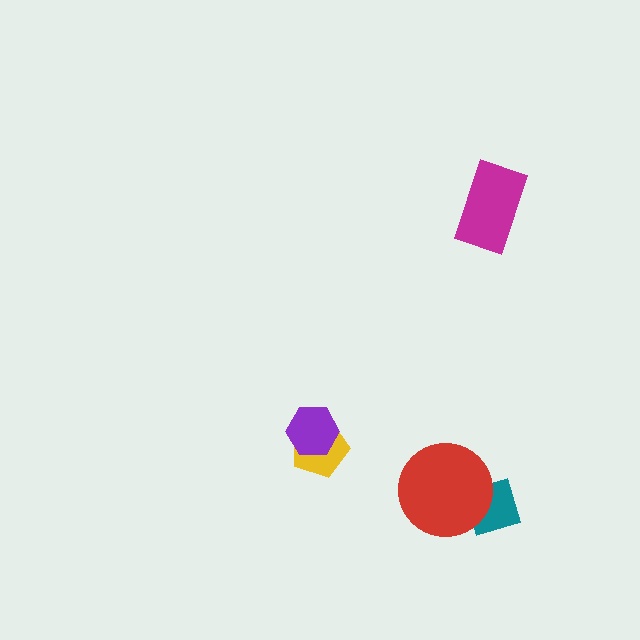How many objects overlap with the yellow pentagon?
1 object overlaps with the yellow pentagon.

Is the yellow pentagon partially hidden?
Yes, it is partially covered by another shape.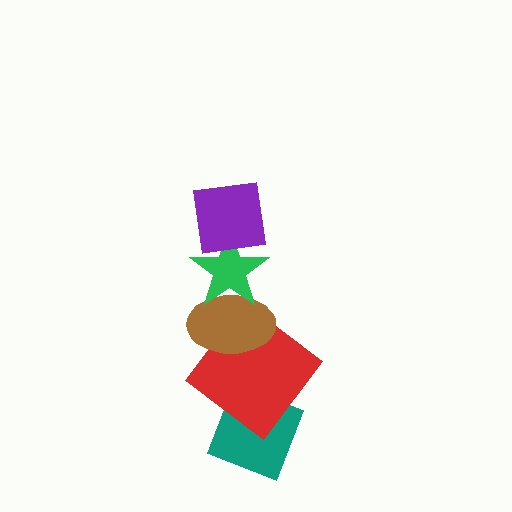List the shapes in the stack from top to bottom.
From top to bottom: the purple square, the green star, the brown ellipse, the red diamond, the teal diamond.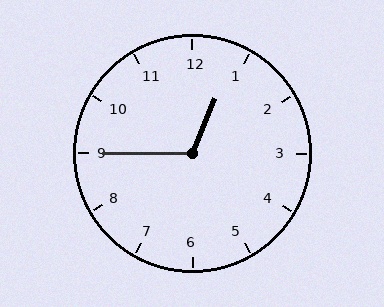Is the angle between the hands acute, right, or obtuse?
It is obtuse.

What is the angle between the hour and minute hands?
Approximately 112 degrees.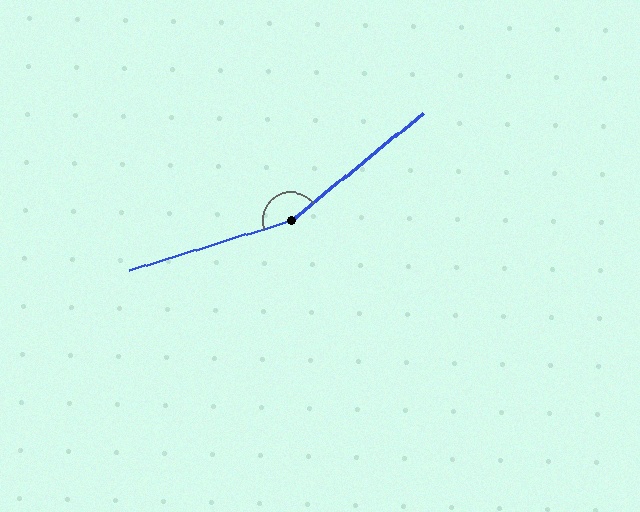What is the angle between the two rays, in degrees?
Approximately 158 degrees.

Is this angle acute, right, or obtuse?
It is obtuse.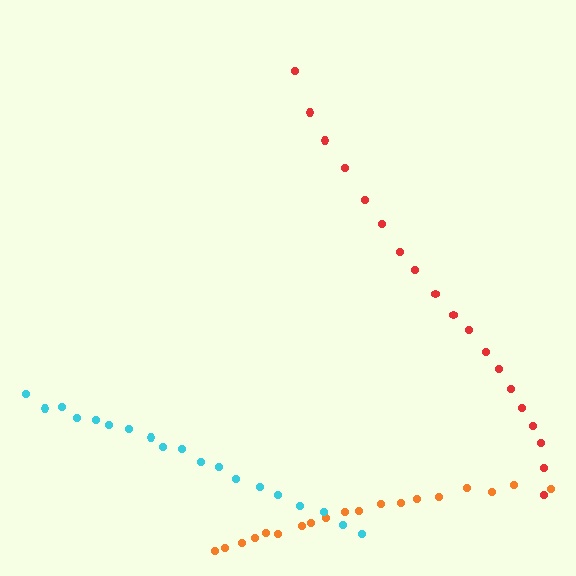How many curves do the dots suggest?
There are 3 distinct paths.